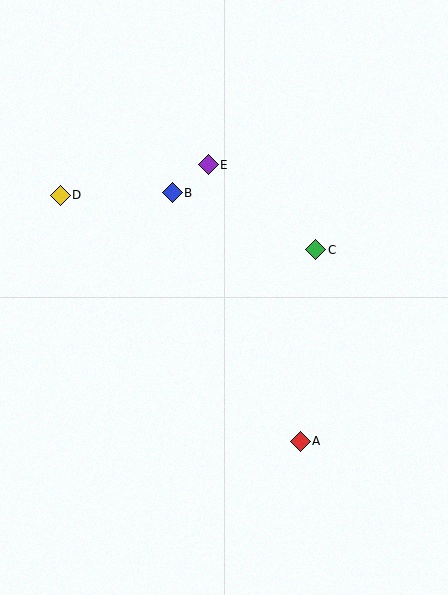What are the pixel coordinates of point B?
Point B is at (172, 193).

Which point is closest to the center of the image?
Point C at (316, 250) is closest to the center.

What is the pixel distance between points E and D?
The distance between E and D is 151 pixels.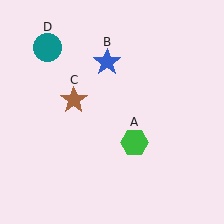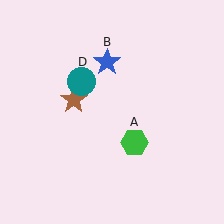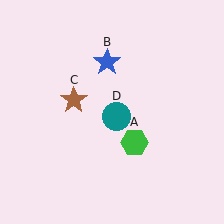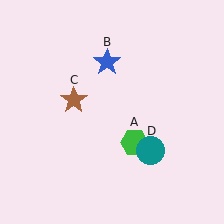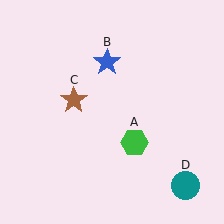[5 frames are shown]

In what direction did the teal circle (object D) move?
The teal circle (object D) moved down and to the right.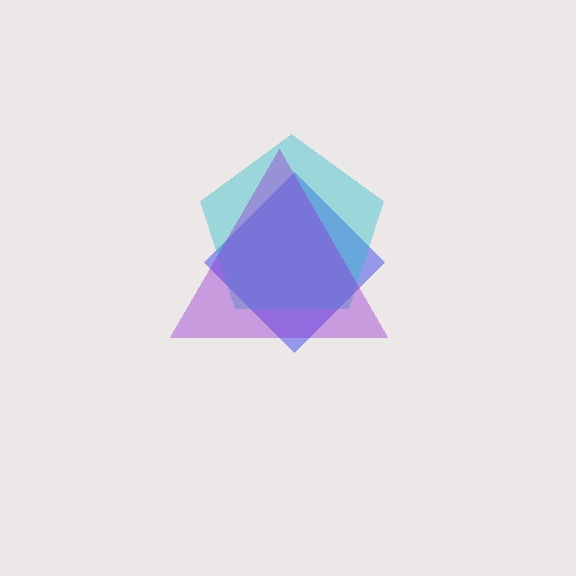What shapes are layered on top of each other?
The layered shapes are: a blue diamond, a cyan pentagon, a purple triangle.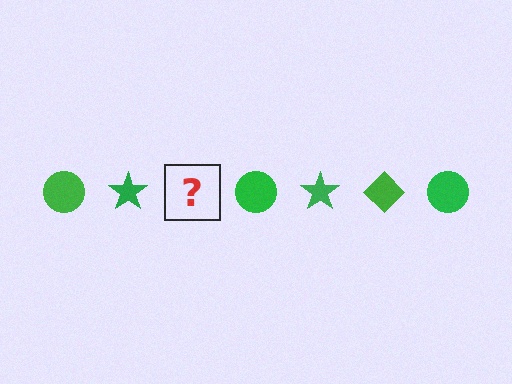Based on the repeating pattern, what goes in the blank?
The blank should be a green diamond.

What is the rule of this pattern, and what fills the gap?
The rule is that the pattern cycles through circle, star, diamond shapes in green. The gap should be filled with a green diamond.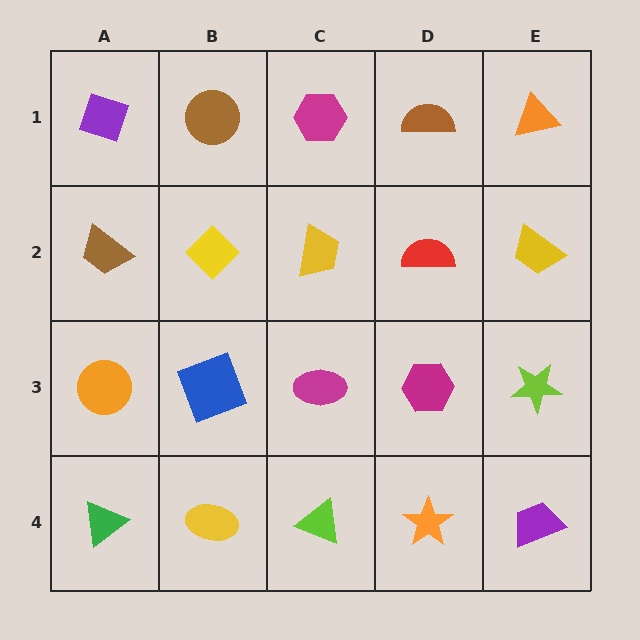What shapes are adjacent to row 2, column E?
An orange triangle (row 1, column E), a lime star (row 3, column E), a red semicircle (row 2, column D).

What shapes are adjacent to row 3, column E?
A yellow trapezoid (row 2, column E), a purple trapezoid (row 4, column E), a magenta hexagon (row 3, column D).